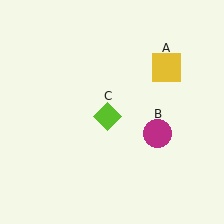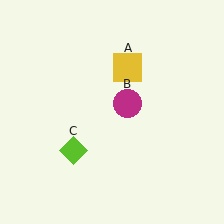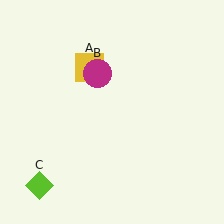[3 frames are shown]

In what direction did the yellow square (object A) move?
The yellow square (object A) moved left.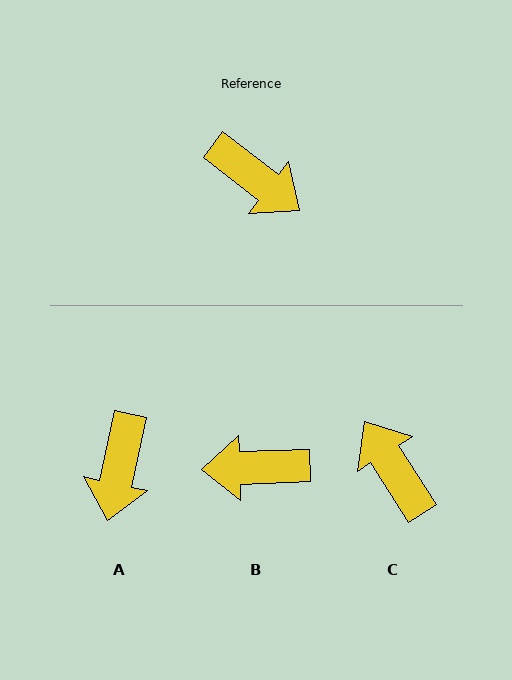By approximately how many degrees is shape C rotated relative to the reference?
Approximately 160 degrees counter-clockwise.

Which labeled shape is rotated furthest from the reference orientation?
C, about 160 degrees away.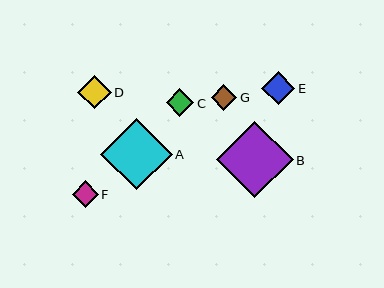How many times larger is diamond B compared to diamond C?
Diamond B is approximately 2.8 times the size of diamond C.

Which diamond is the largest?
Diamond B is the largest with a size of approximately 76 pixels.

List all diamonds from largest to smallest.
From largest to smallest: B, A, E, D, C, F, G.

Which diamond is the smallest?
Diamond G is the smallest with a size of approximately 26 pixels.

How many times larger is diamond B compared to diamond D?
Diamond B is approximately 2.3 times the size of diamond D.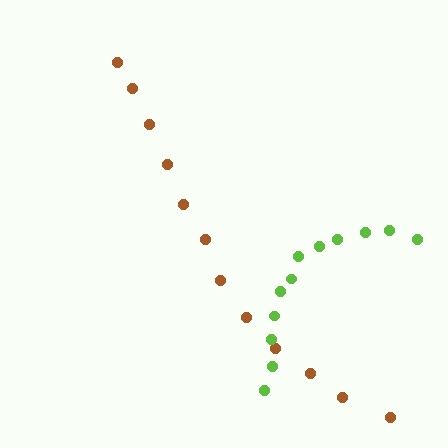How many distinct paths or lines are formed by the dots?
There are 2 distinct paths.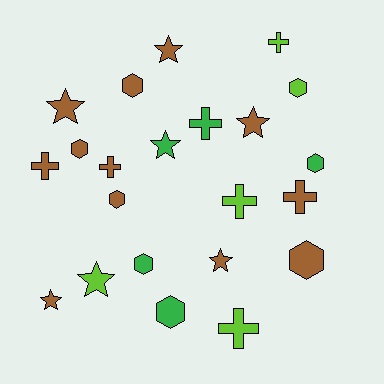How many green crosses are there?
There is 1 green cross.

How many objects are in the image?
There are 22 objects.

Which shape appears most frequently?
Hexagon, with 8 objects.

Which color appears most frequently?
Brown, with 12 objects.